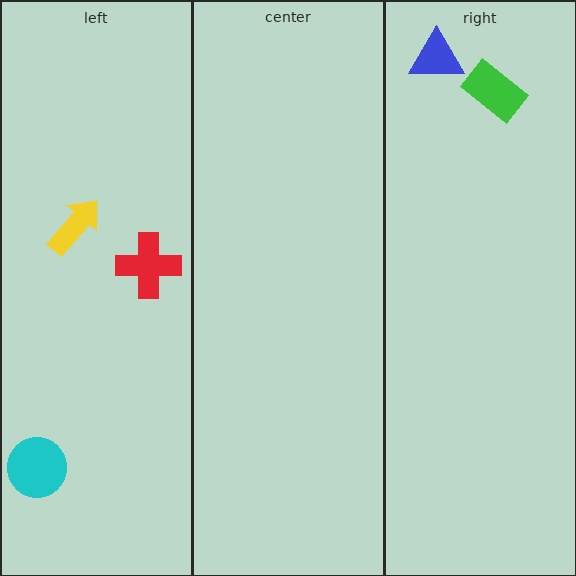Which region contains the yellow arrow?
The left region.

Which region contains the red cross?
The left region.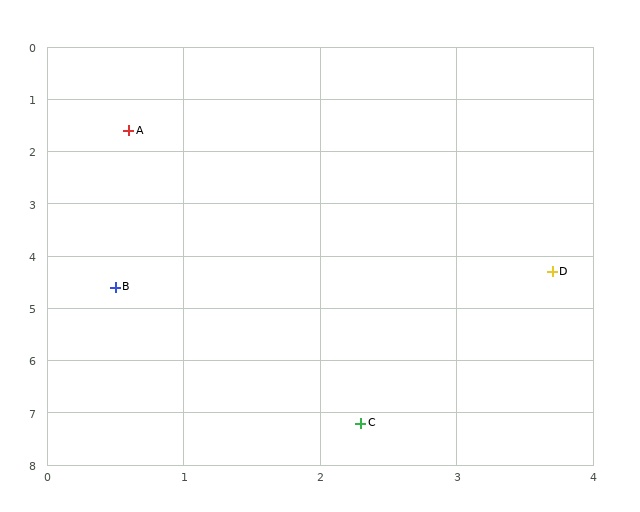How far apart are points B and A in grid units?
Points B and A are about 3.0 grid units apart.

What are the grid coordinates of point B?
Point B is at approximately (0.5, 4.6).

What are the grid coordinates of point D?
Point D is at approximately (3.7, 4.3).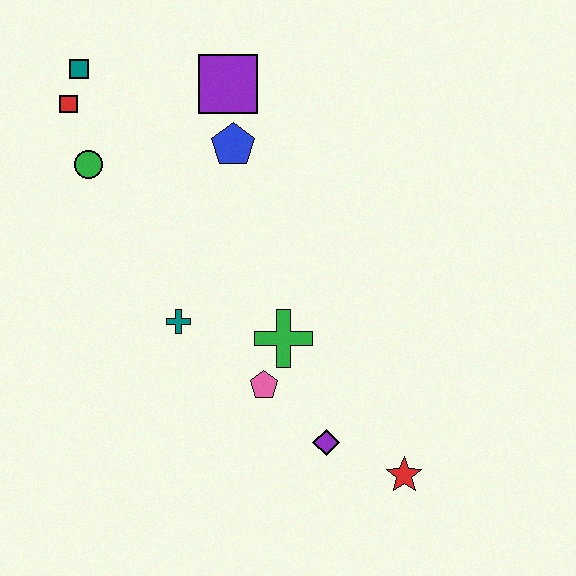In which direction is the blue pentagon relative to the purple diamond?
The blue pentagon is above the purple diamond.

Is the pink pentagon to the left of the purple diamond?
Yes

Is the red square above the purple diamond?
Yes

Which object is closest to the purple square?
The blue pentagon is closest to the purple square.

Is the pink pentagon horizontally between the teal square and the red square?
No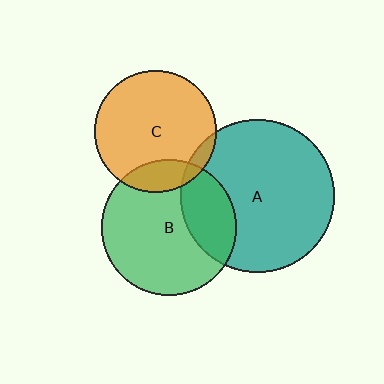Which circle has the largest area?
Circle A (teal).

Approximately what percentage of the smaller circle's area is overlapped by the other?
Approximately 25%.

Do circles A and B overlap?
Yes.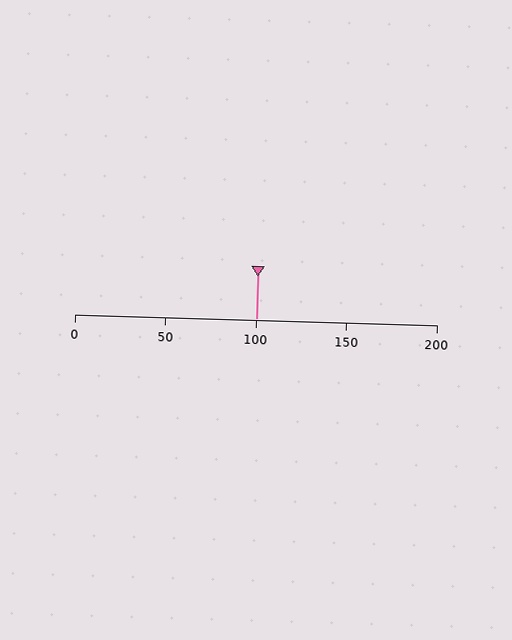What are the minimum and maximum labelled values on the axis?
The axis runs from 0 to 200.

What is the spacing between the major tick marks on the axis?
The major ticks are spaced 50 apart.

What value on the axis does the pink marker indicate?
The marker indicates approximately 100.